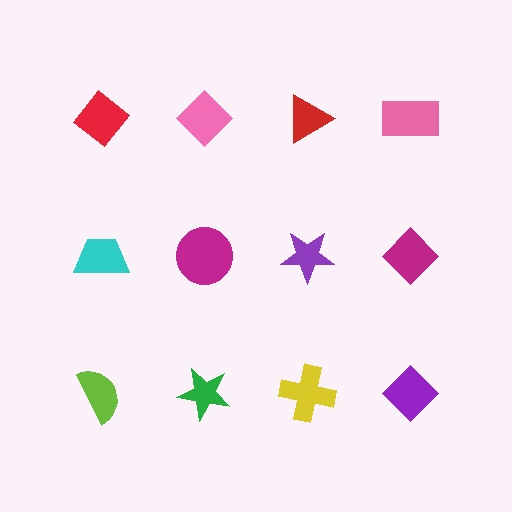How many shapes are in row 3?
4 shapes.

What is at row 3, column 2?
A green star.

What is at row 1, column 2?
A pink diamond.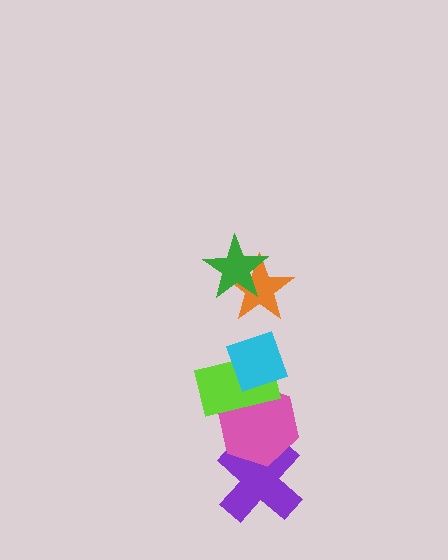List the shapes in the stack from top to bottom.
From top to bottom: the green star, the orange star, the cyan diamond, the lime rectangle, the pink hexagon, the purple cross.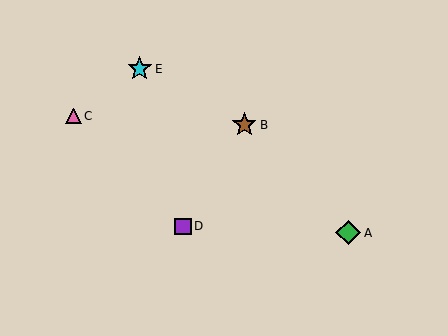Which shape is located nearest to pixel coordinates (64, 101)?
The pink triangle (labeled C) at (74, 116) is nearest to that location.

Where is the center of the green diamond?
The center of the green diamond is at (348, 233).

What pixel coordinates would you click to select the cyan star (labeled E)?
Click at (140, 69) to select the cyan star E.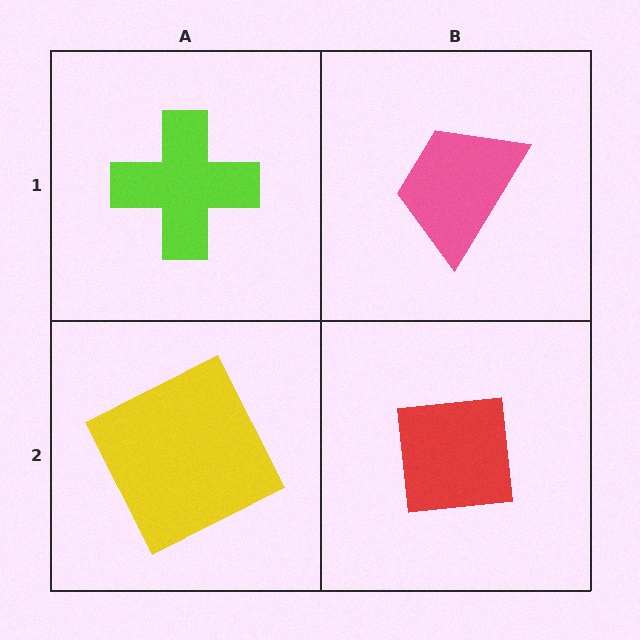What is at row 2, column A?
A yellow square.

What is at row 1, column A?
A lime cross.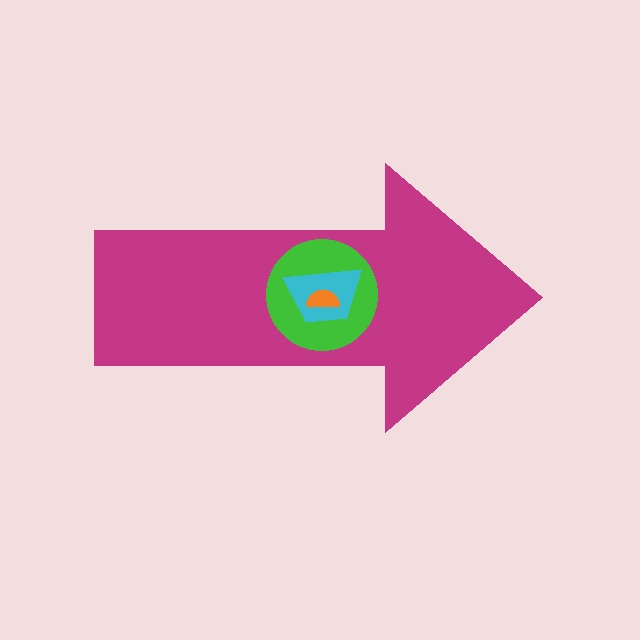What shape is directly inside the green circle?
The cyan trapezoid.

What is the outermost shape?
The magenta arrow.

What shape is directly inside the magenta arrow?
The green circle.